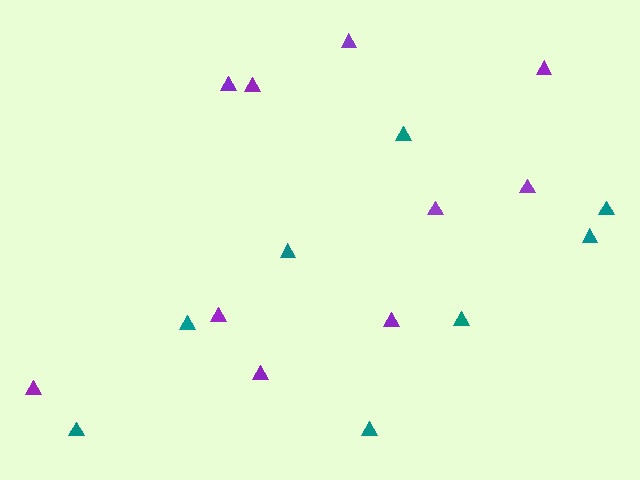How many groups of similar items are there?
There are 2 groups: one group of teal triangles (8) and one group of purple triangles (10).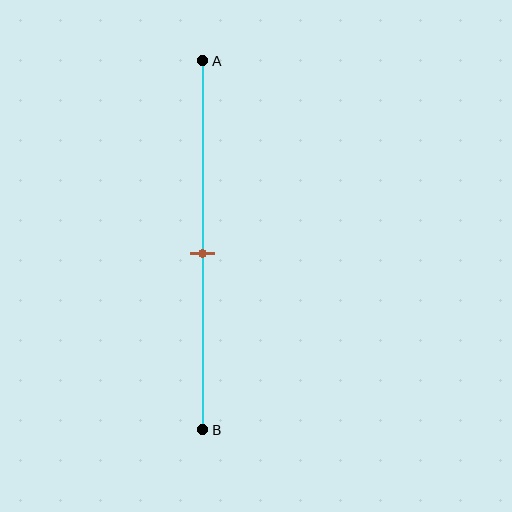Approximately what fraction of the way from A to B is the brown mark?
The brown mark is approximately 50% of the way from A to B.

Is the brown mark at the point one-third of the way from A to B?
No, the mark is at about 50% from A, not at the 33% one-third point.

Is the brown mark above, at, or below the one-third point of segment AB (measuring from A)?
The brown mark is below the one-third point of segment AB.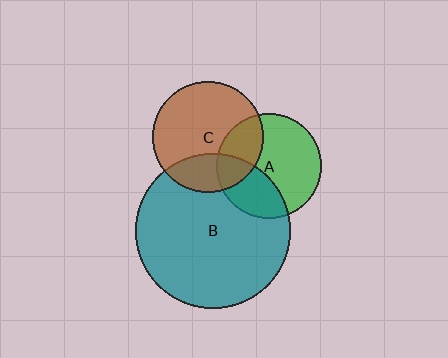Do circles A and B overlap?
Yes.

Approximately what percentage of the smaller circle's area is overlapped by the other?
Approximately 35%.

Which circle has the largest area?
Circle B (teal).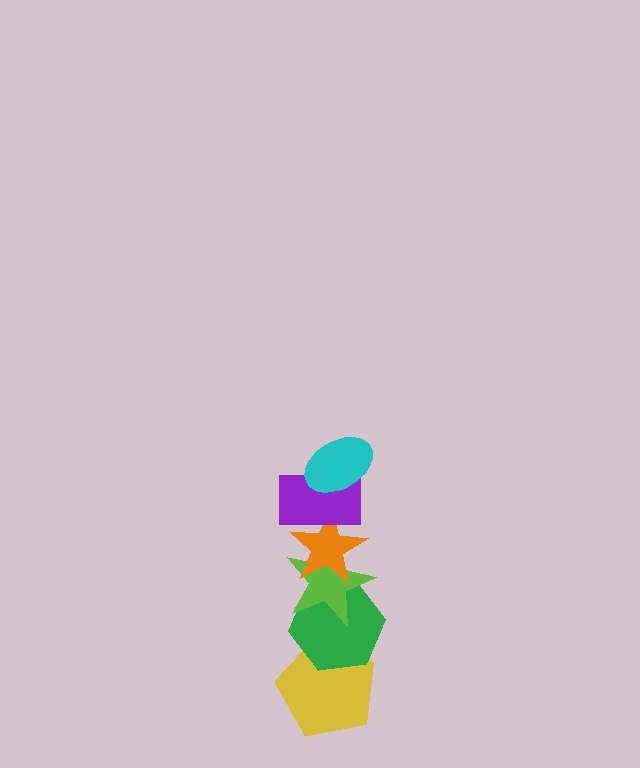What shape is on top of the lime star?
The orange star is on top of the lime star.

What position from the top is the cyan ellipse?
The cyan ellipse is 1st from the top.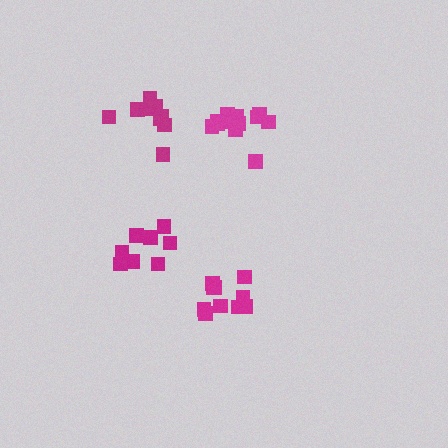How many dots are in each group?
Group 1: 9 dots, Group 2: 9 dots, Group 3: 10 dots, Group 4: 13 dots (41 total).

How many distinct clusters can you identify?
There are 4 distinct clusters.